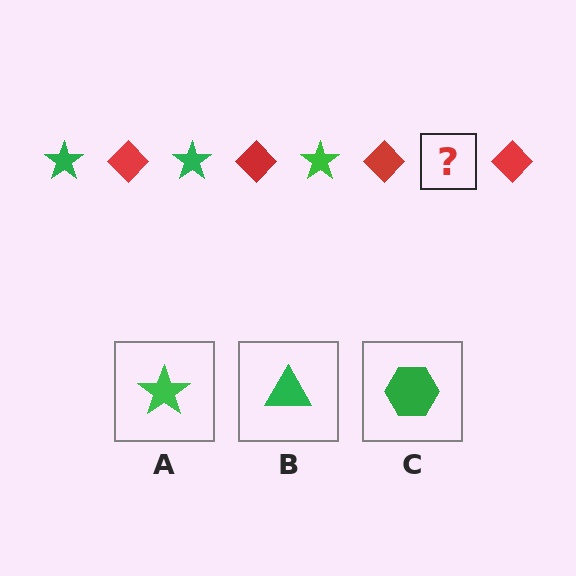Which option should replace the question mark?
Option A.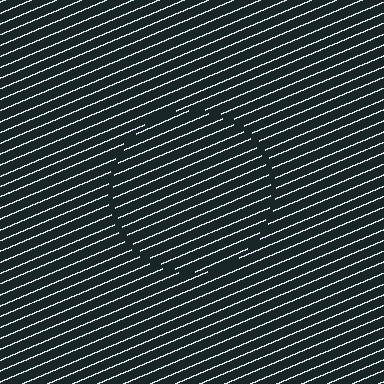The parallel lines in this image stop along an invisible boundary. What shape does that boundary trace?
An illusory circle. The interior of the shape contains the same grating, shifted by half a period — the contour is defined by the phase discontinuity where line-ends from the inner and outer gratings abut.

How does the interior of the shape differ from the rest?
The interior of the shape contains the same grating, shifted by half a period — the contour is defined by the phase discontinuity where line-ends from the inner and outer gratings abut.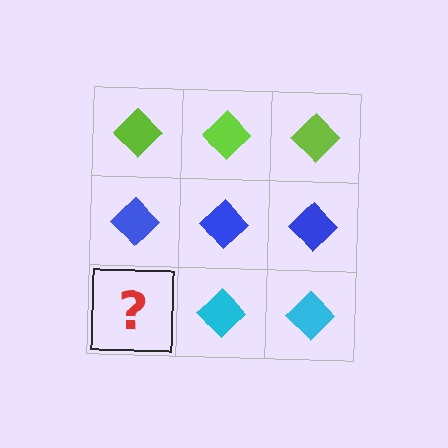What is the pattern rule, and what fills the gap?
The rule is that each row has a consistent color. The gap should be filled with a cyan diamond.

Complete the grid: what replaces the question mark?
The question mark should be replaced with a cyan diamond.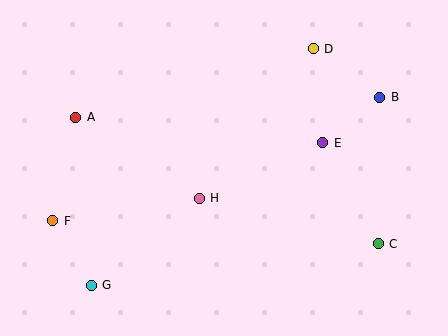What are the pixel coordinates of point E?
Point E is at (323, 143).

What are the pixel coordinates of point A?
Point A is at (76, 117).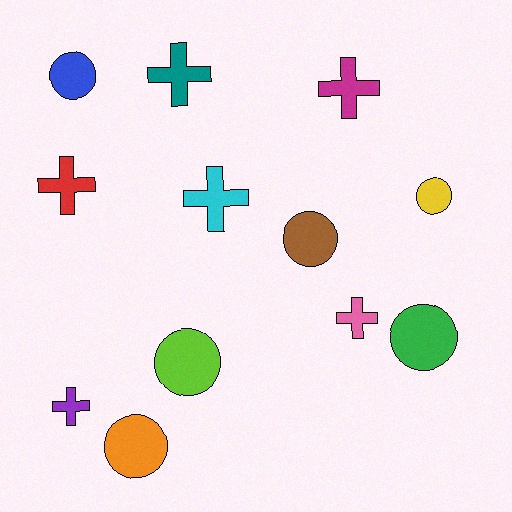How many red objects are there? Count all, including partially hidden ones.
There is 1 red object.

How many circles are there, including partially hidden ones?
There are 6 circles.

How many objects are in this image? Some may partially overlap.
There are 12 objects.